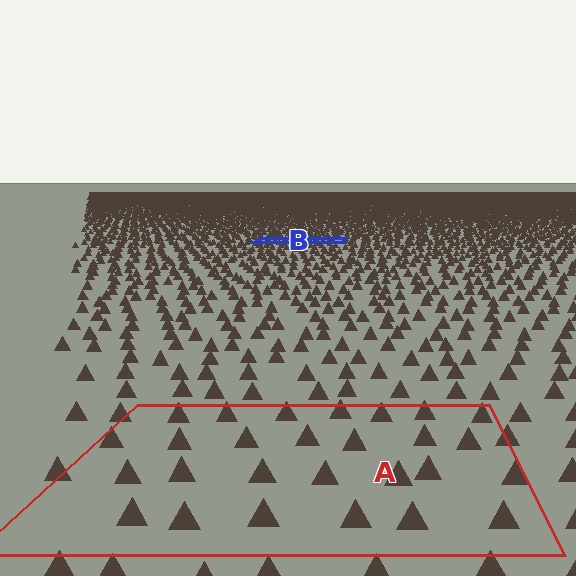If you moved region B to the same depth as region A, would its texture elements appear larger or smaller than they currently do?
They would appear larger. At a closer depth, the same texture elements are projected at a bigger on-screen size.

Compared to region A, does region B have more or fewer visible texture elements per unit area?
Region B has more texture elements per unit area — they are packed more densely because it is farther away.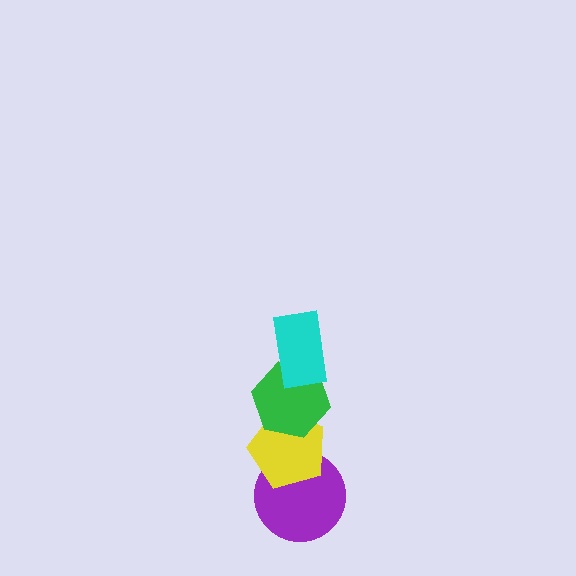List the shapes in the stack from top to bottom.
From top to bottom: the cyan rectangle, the green hexagon, the yellow pentagon, the purple circle.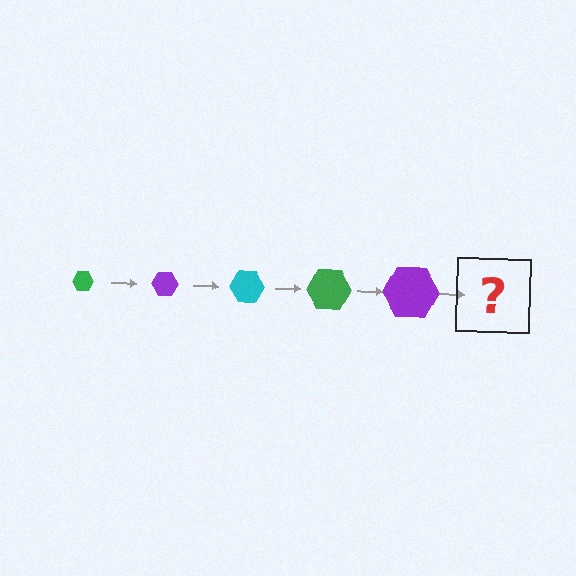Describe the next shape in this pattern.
It should be a cyan hexagon, larger than the previous one.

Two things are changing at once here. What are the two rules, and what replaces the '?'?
The two rules are that the hexagon grows larger each step and the color cycles through green, purple, and cyan. The '?' should be a cyan hexagon, larger than the previous one.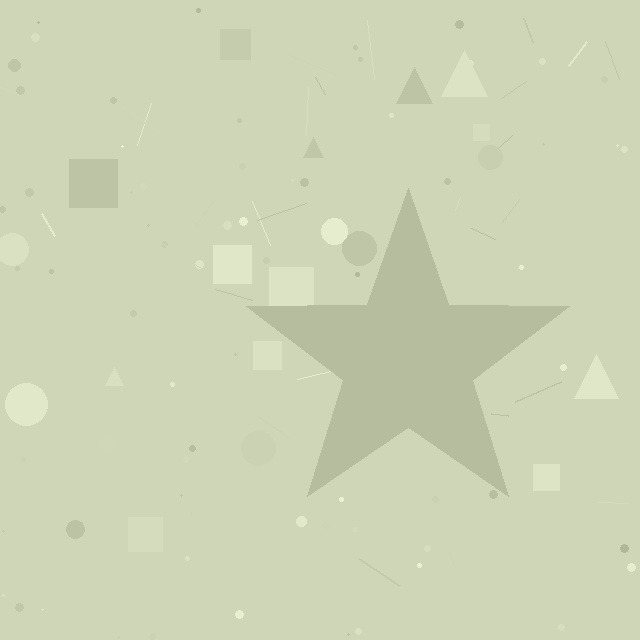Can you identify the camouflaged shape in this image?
The camouflaged shape is a star.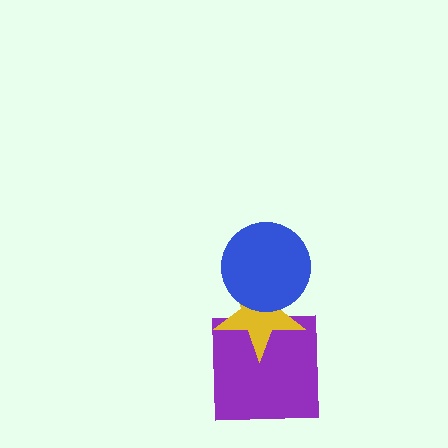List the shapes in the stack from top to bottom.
From top to bottom: the blue circle, the yellow star, the purple square.